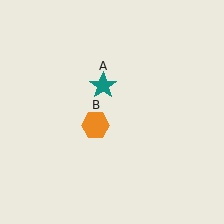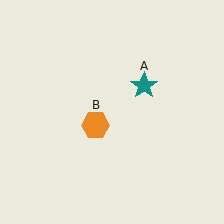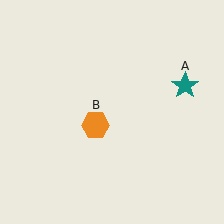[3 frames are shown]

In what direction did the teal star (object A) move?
The teal star (object A) moved right.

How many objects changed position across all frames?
1 object changed position: teal star (object A).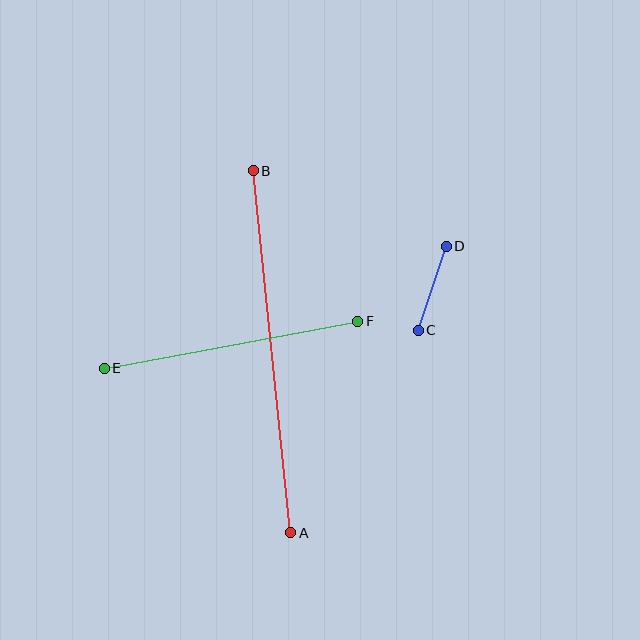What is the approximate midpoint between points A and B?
The midpoint is at approximately (272, 352) pixels.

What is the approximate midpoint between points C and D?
The midpoint is at approximately (432, 288) pixels.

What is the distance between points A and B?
The distance is approximately 364 pixels.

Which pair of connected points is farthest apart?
Points A and B are farthest apart.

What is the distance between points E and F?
The distance is approximately 258 pixels.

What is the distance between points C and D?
The distance is approximately 89 pixels.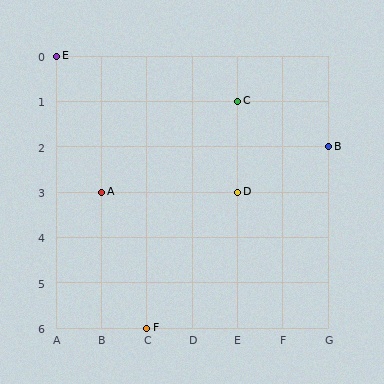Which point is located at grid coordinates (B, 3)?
Point A is at (B, 3).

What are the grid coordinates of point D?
Point D is at grid coordinates (E, 3).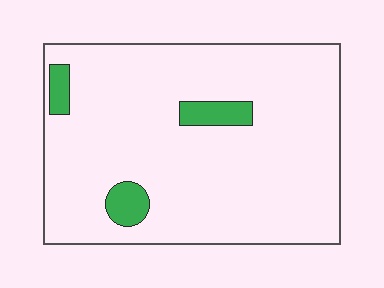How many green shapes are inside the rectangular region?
3.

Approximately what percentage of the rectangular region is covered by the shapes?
Approximately 10%.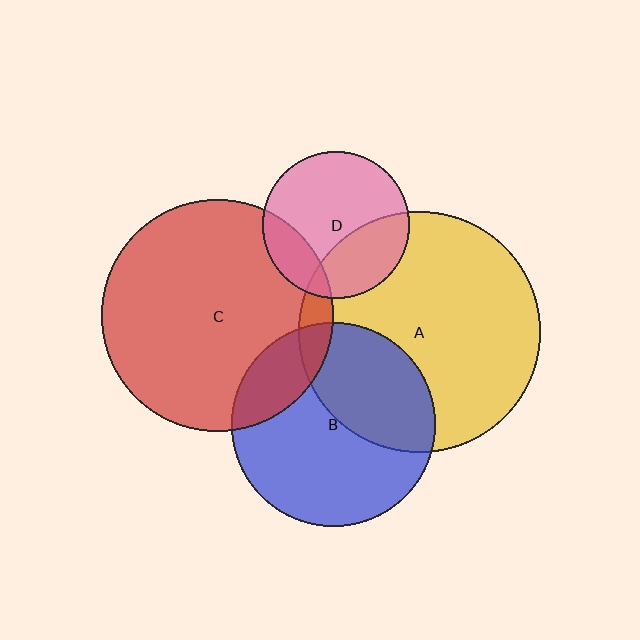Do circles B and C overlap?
Yes.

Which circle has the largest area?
Circle A (yellow).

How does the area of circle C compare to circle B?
Approximately 1.3 times.